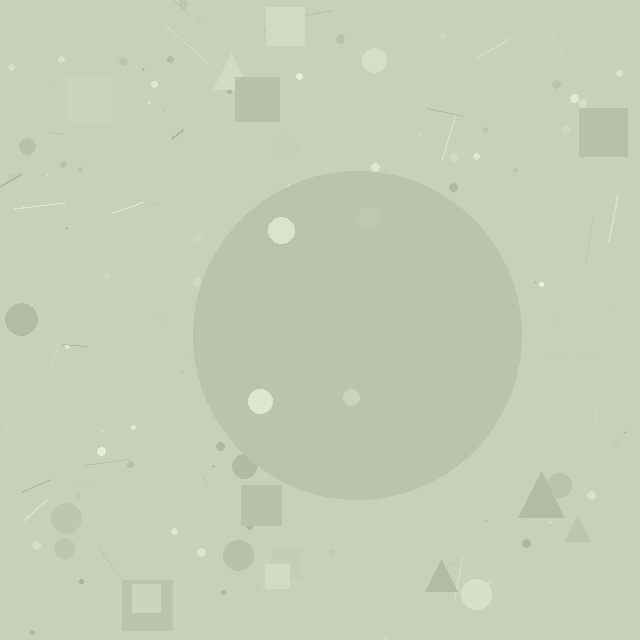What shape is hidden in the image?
A circle is hidden in the image.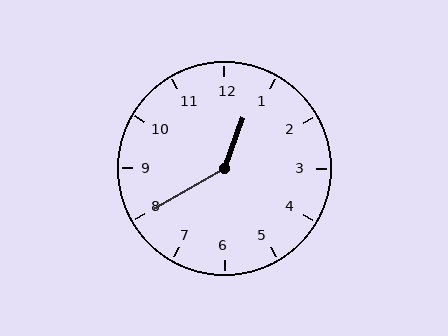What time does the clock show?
12:40.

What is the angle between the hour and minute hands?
Approximately 140 degrees.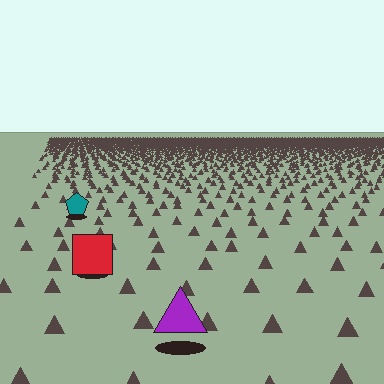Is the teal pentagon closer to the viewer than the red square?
No. The red square is closer — you can tell from the texture gradient: the ground texture is coarser near it.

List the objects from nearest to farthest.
From nearest to farthest: the purple triangle, the red square, the teal pentagon.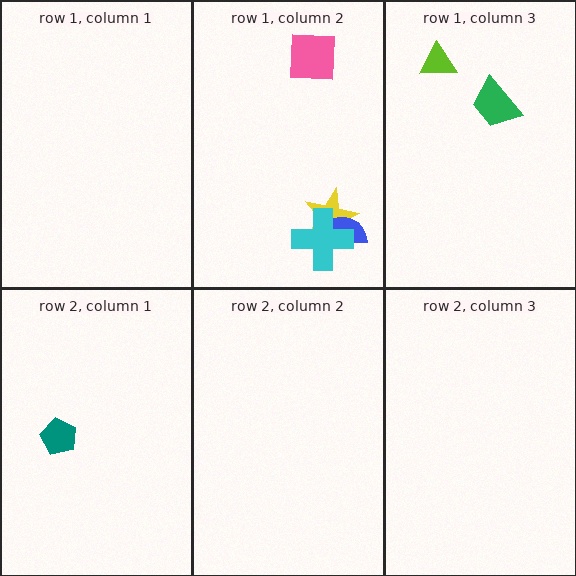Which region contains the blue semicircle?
The row 1, column 2 region.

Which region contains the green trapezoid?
The row 1, column 3 region.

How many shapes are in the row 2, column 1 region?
1.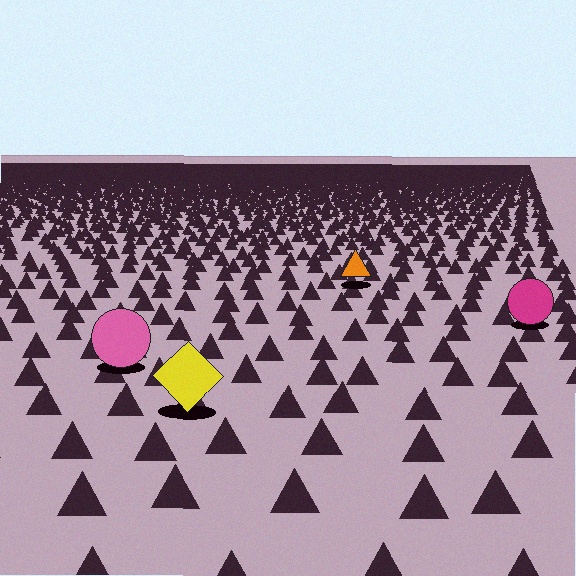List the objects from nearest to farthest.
From nearest to farthest: the yellow diamond, the pink circle, the magenta circle, the orange triangle.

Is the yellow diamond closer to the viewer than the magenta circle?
Yes. The yellow diamond is closer — you can tell from the texture gradient: the ground texture is coarser near it.